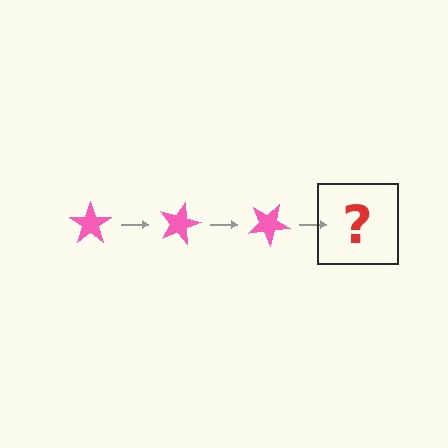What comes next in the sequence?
The next element should be a pink star rotated 45 degrees.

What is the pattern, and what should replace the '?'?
The pattern is that the star rotates 15 degrees each step. The '?' should be a pink star rotated 45 degrees.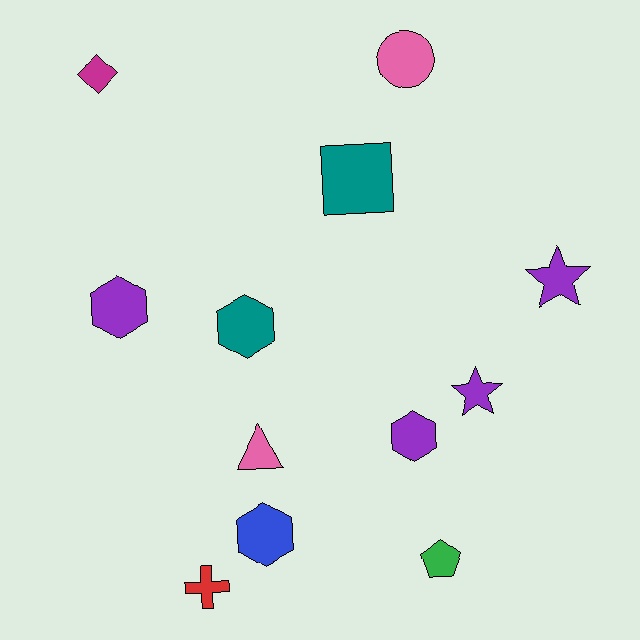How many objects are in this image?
There are 12 objects.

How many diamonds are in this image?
There is 1 diamond.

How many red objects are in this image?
There is 1 red object.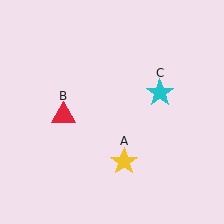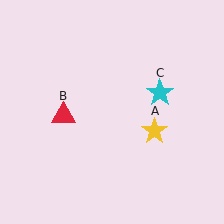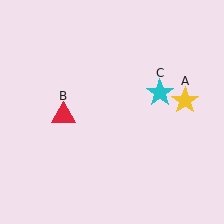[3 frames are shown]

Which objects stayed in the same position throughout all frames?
Red triangle (object B) and cyan star (object C) remained stationary.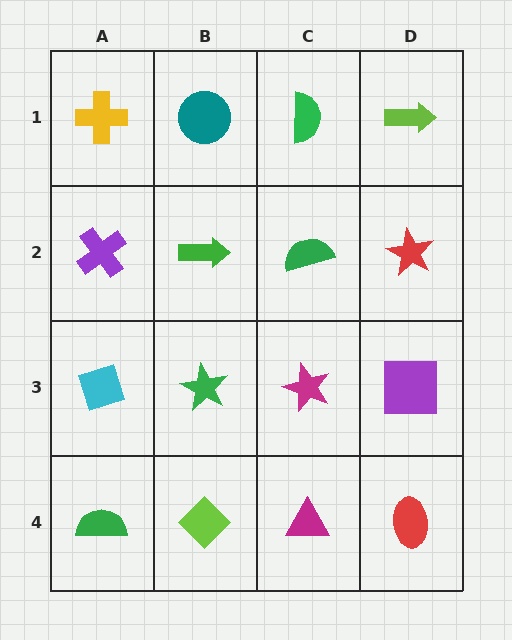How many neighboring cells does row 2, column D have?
3.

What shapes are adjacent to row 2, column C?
A green semicircle (row 1, column C), a magenta star (row 3, column C), a green arrow (row 2, column B), a red star (row 2, column D).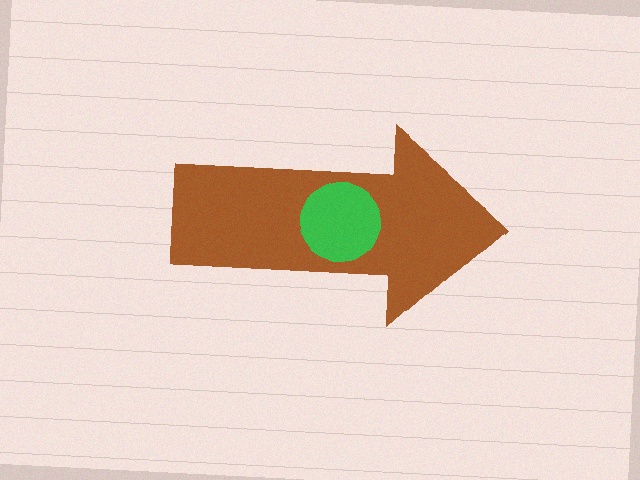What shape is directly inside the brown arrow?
The green circle.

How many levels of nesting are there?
2.